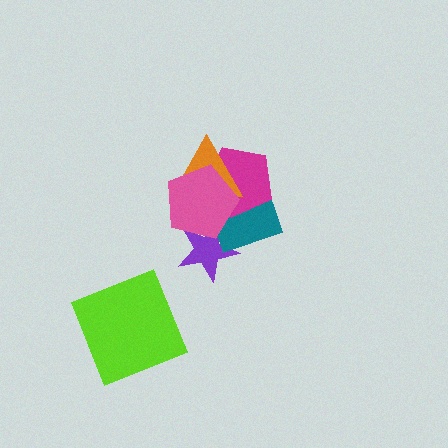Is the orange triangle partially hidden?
Yes, it is partially covered by another shape.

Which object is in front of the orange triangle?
The pink pentagon is in front of the orange triangle.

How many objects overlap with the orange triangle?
3 objects overlap with the orange triangle.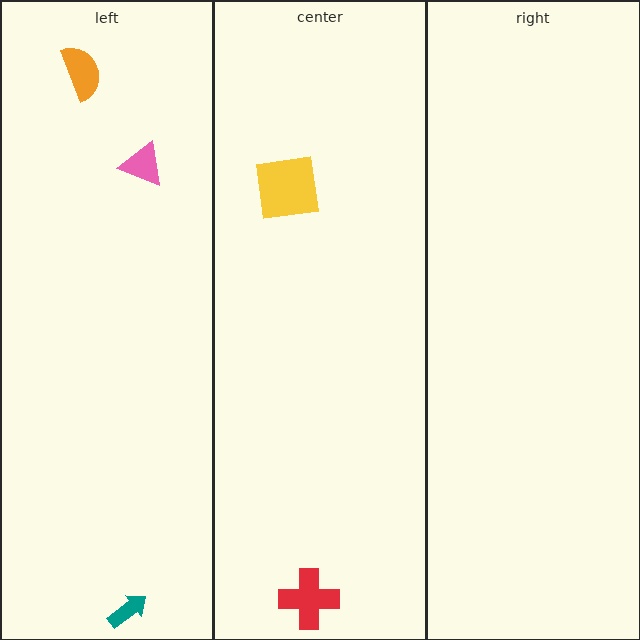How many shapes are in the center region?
2.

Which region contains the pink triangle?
The left region.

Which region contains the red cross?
The center region.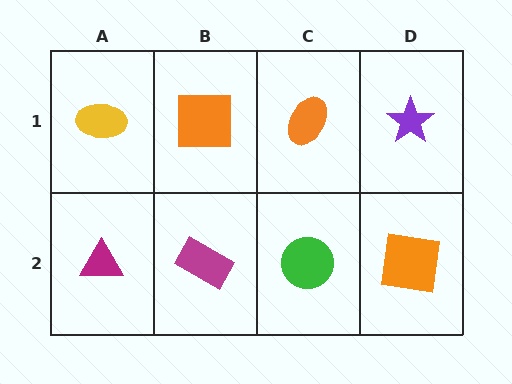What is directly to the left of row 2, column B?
A magenta triangle.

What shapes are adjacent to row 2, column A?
A yellow ellipse (row 1, column A), a magenta rectangle (row 2, column B).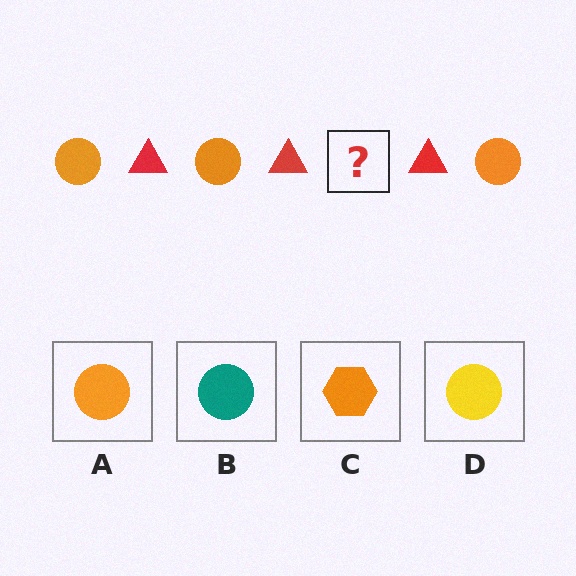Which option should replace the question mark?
Option A.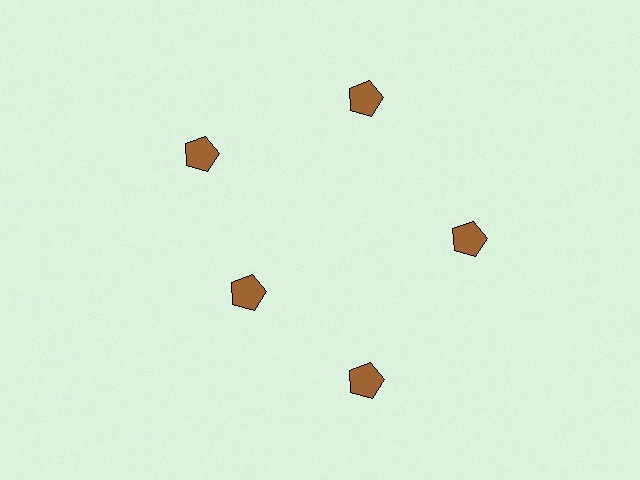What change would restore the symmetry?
The symmetry would be restored by moving it outward, back onto the ring so that all 5 pentagons sit at equal angles and equal distance from the center.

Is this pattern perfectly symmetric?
No. The 5 brown pentagons are arranged in a ring, but one element near the 8 o'clock position is pulled inward toward the center, breaking the 5-fold rotational symmetry.